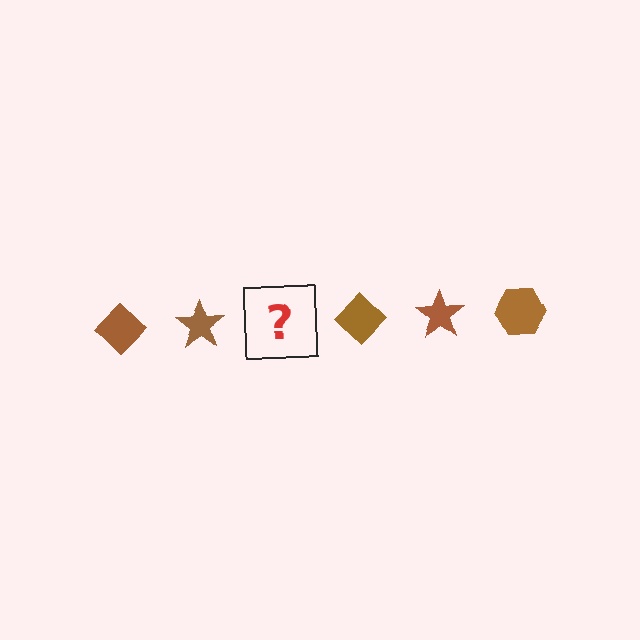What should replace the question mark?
The question mark should be replaced with a brown hexagon.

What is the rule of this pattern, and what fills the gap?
The rule is that the pattern cycles through diamond, star, hexagon shapes in brown. The gap should be filled with a brown hexagon.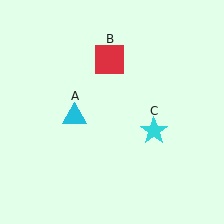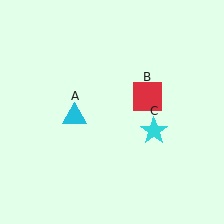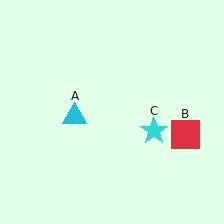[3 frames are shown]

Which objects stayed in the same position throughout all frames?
Cyan triangle (object A) and cyan star (object C) remained stationary.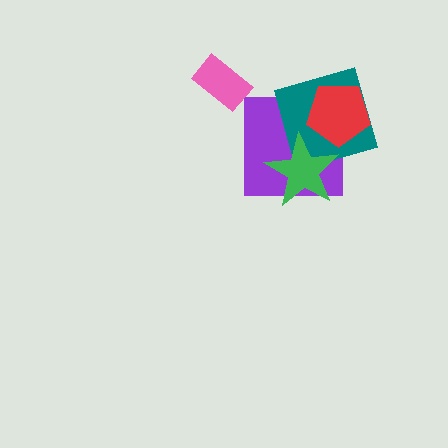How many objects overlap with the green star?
2 objects overlap with the green star.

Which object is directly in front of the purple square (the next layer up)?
The teal square is directly in front of the purple square.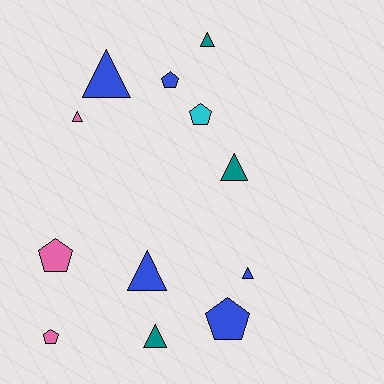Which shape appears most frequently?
Triangle, with 7 objects.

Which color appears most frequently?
Blue, with 5 objects.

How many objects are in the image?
There are 12 objects.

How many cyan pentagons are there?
There is 1 cyan pentagon.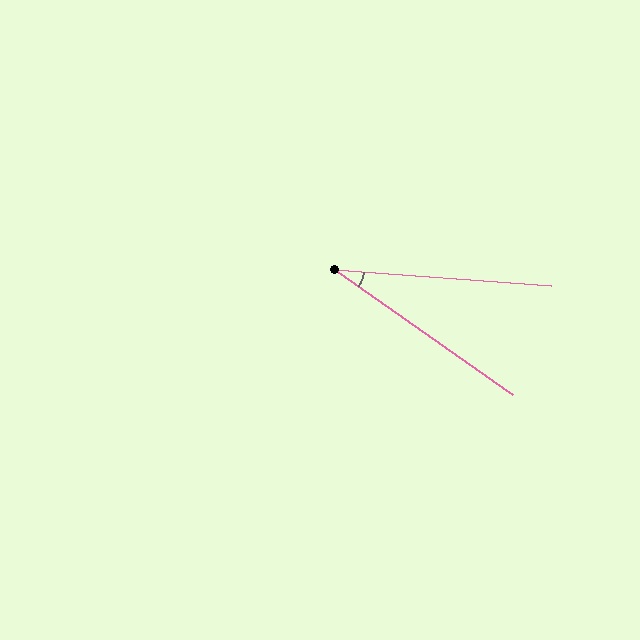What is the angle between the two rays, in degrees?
Approximately 31 degrees.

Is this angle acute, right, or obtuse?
It is acute.